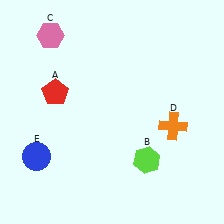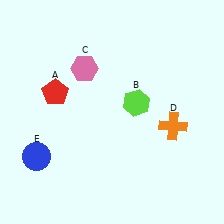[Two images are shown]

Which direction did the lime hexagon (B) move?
The lime hexagon (B) moved up.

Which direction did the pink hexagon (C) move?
The pink hexagon (C) moved right.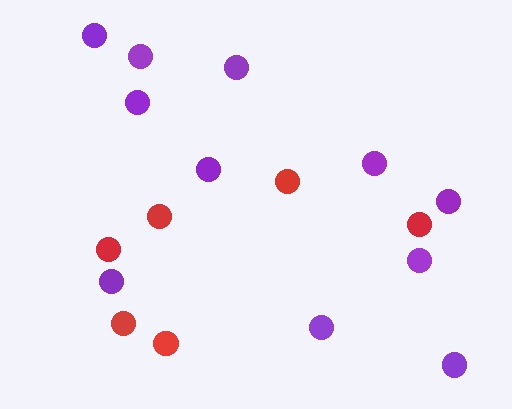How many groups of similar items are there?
There are 2 groups: one group of red circles (6) and one group of purple circles (11).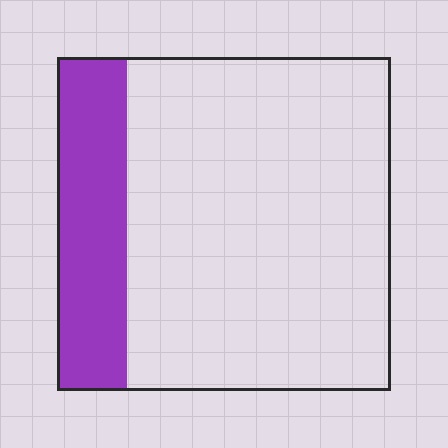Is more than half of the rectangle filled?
No.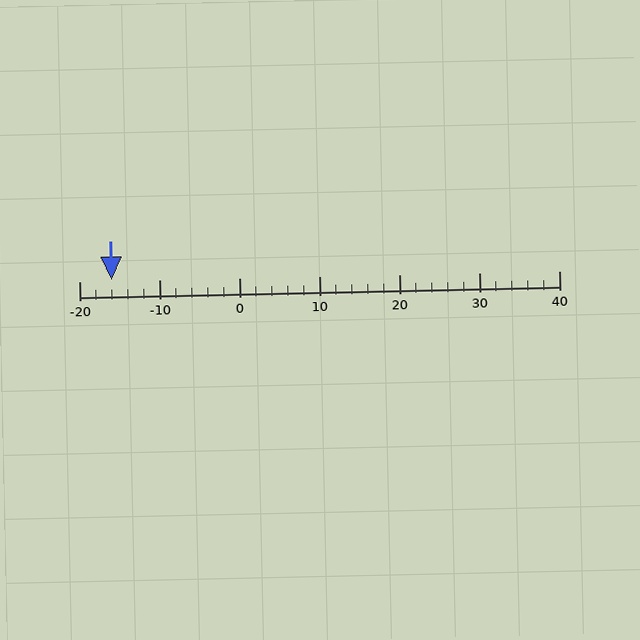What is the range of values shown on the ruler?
The ruler shows values from -20 to 40.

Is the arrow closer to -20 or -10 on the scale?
The arrow is closer to -20.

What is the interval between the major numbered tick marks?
The major tick marks are spaced 10 units apart.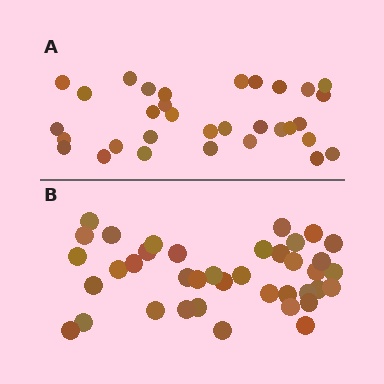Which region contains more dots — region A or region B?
Region B (the bottom region) has more dots.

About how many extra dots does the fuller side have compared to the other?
Region B has roughly 8 or so more dots than region A.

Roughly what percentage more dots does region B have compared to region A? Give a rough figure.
About 20% more.